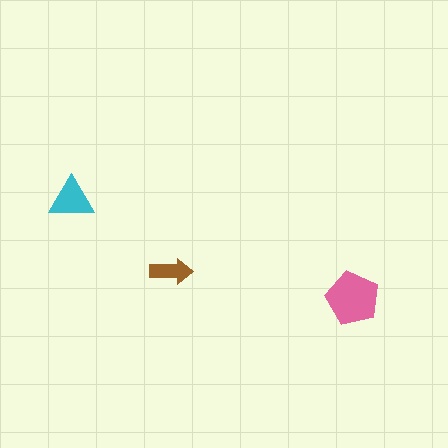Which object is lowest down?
The pink pentagon is bottommost.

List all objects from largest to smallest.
The pink pentagon, the cyan triangle, the brown arrow.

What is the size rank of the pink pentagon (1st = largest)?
1st.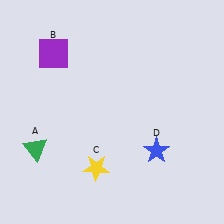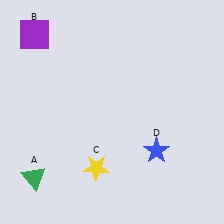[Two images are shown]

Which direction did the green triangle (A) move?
The green triangle (A) moved down.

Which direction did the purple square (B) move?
The purple square (B) moved left.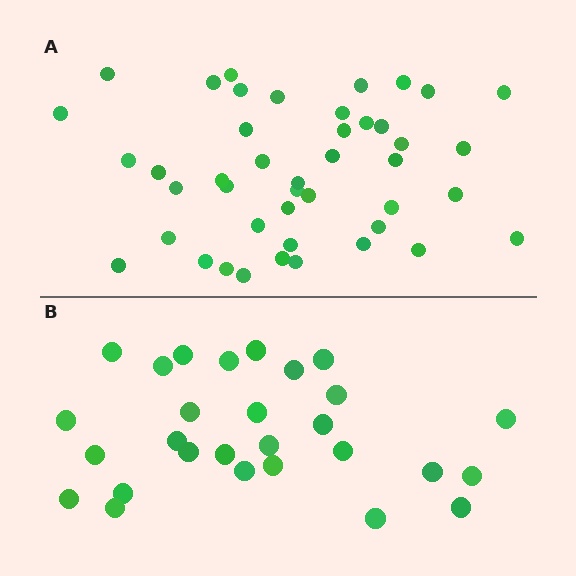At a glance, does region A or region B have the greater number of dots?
Region A (the top region) has more dots.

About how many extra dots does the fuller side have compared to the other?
Region A has approximately 15 more dots than region B.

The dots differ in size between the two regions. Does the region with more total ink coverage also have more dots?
No. Region B has more total ink coverage because its dots are larger, but region A actually contains more individual dots. Total area can be misleading — the number of items is what matters here.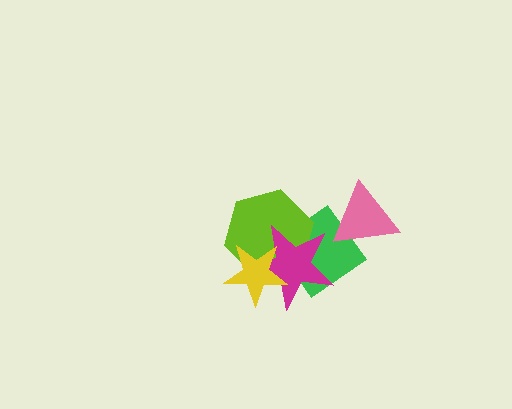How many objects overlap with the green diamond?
4 objects overlap with the green diamond.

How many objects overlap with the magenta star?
3 objects overlap with the magenta star.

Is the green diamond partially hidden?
Yes, it is partially covered by another shape.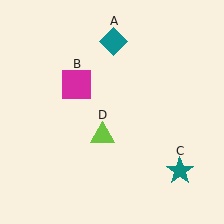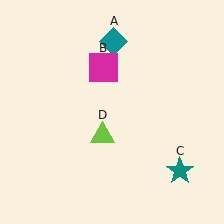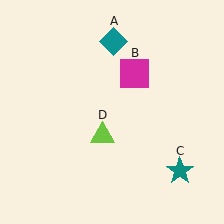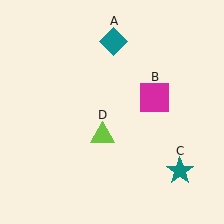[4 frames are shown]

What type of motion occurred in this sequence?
The magenta square (object B) rotated clockwise around the center of the scene.